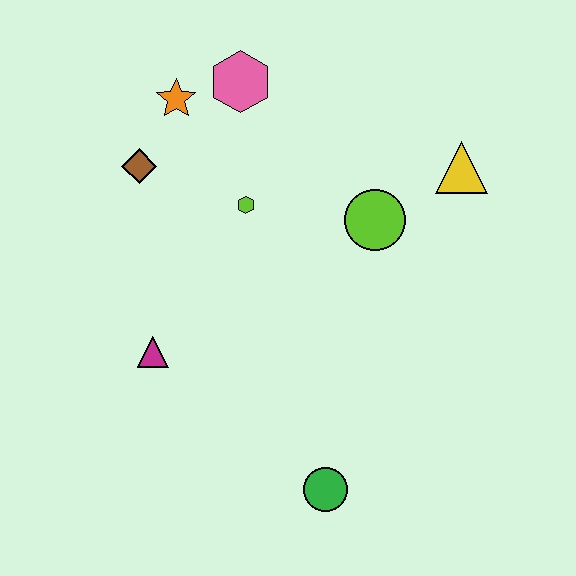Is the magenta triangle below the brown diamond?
Yes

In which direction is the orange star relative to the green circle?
The orange star is above the green circle.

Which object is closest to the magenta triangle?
The lime hexagon is closest to the magenta triangle.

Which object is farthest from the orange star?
The green circle is farthest from the orange star.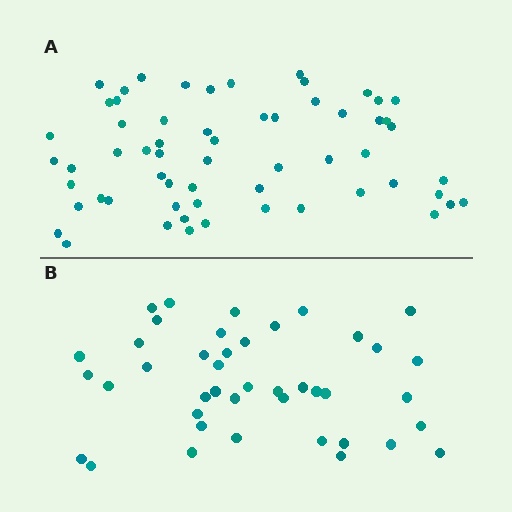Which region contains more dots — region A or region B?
Region A (the top region) has more dots.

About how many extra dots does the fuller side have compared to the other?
Region A has approximately 20 more dots than region B.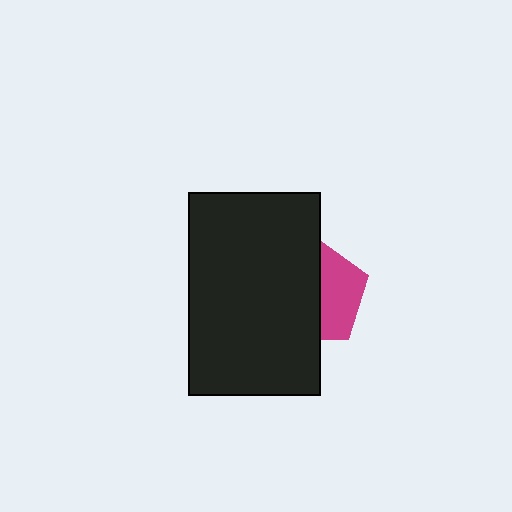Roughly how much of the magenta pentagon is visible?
A small part of it is visible (roughly 41%).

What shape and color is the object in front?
The object in front is a black rectangle.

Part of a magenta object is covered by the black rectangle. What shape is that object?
It is a pentagon.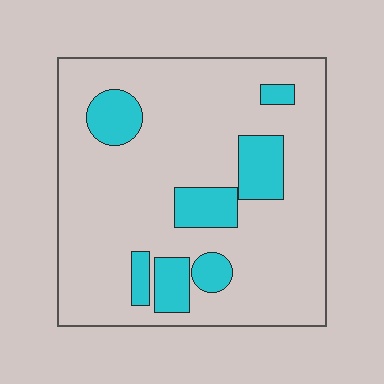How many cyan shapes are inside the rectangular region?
7.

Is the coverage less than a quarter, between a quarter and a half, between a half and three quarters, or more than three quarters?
Less than a quarter.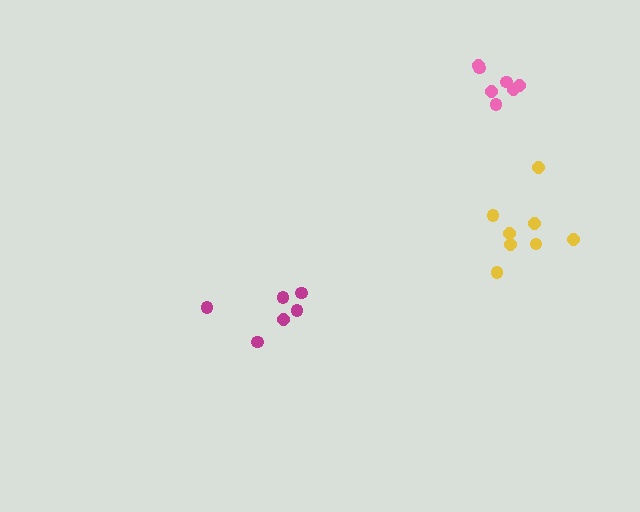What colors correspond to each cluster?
The clusters are colored: magenta, pink, yellow.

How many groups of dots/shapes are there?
There are 3 groups.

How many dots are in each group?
Group 1: 6 dots, Group 2: 7 dots, Group 3: 8 dots (21 total).